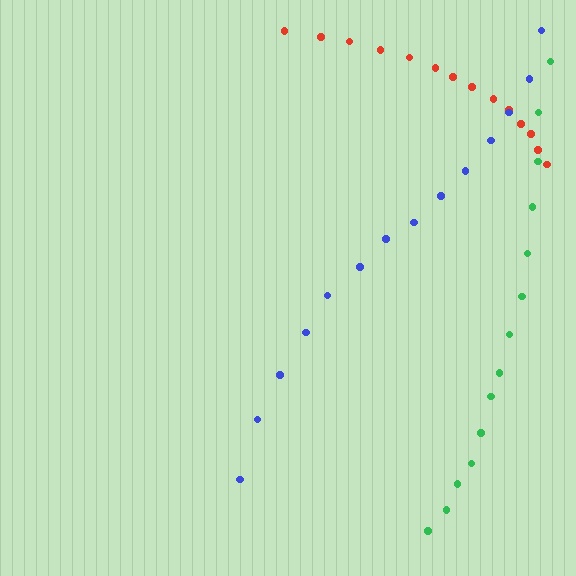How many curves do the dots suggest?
There are 3 distinct paths.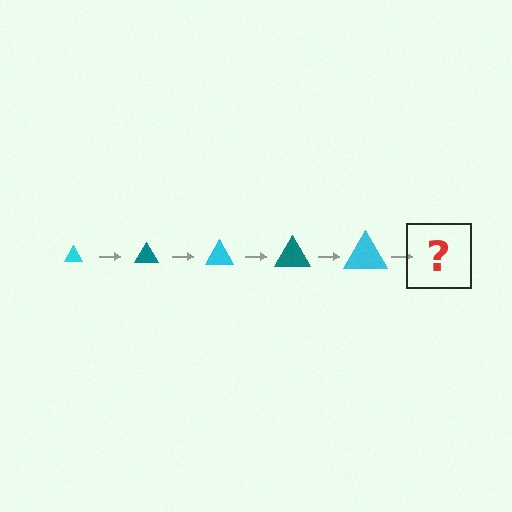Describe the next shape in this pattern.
It should be a teal triangle, larger than the previous one.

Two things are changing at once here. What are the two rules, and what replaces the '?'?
The two rules are that the triangle grows larger each step and the color cycles through cyan and teal. The '?' should be a teal triangle, larger than the previous one.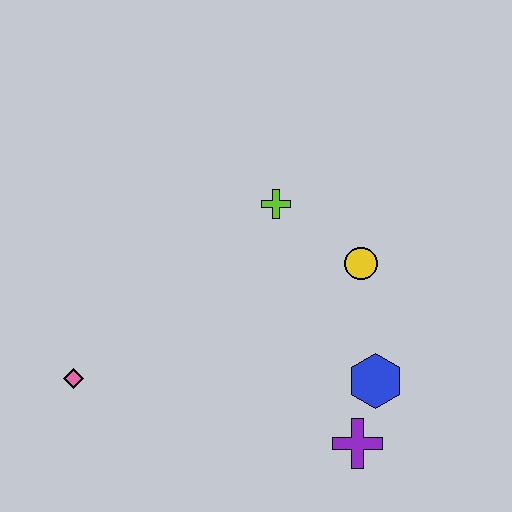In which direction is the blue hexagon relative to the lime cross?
The blue hexagon is below the lime cross.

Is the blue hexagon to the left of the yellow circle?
No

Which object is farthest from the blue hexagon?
The pink diamond is farthest from the blue hexagon.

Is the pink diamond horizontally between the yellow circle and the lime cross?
No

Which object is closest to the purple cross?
The blue hexagon is closest to the purple cross.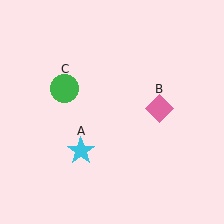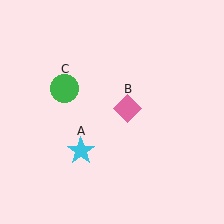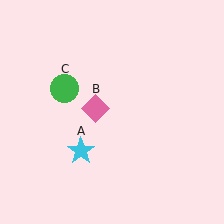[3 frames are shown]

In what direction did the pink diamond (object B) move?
The pink diamond (object B) moved left.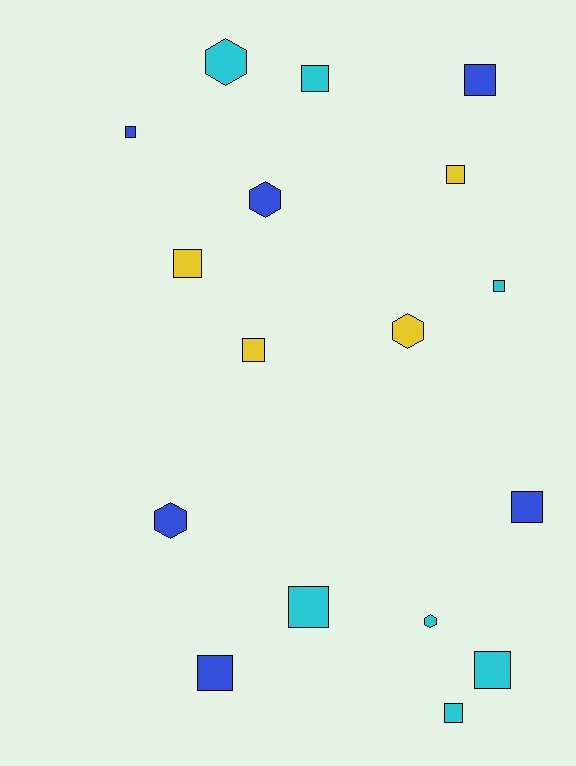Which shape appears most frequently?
Square, with 12 objects.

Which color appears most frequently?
Cyan, with 7 objects.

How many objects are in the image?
There are 17 objects.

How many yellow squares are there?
There are 3 yellow squares.